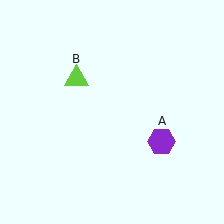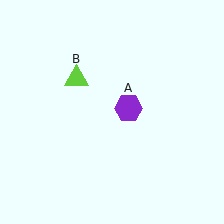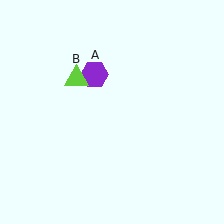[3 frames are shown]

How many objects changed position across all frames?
1 object changed position: purple hexagon (object A).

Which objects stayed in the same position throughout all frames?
Lime triangle (object B) remained stationary.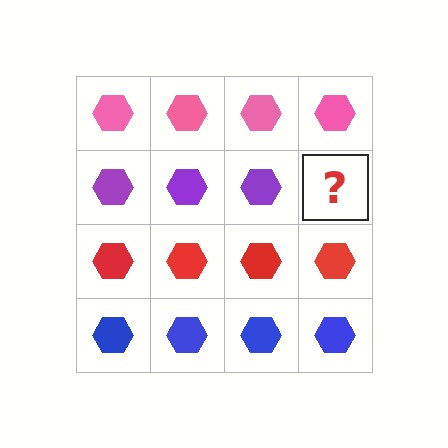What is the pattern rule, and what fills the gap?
The rule is that each row has a consistent color. The gap should be filled with a purple hexagon.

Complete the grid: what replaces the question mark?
The question mark should be replaced with a purple hexagon.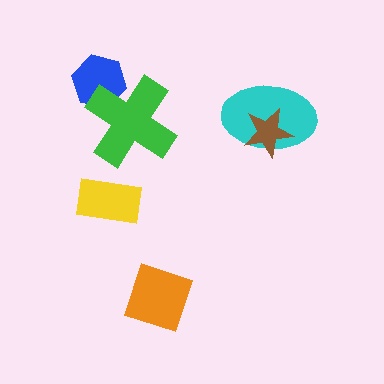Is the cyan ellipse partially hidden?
Yes, it is partially covered by another shape.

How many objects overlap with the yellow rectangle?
0 objects overlap with the yellow rectangle.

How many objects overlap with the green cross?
1 object overlaps with the green cross.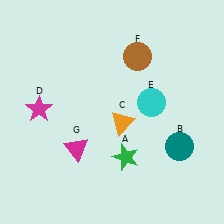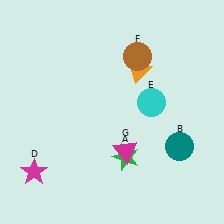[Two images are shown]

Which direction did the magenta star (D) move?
The magenta star (D) moved down.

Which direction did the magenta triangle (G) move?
The magenta triangle (G) moved right.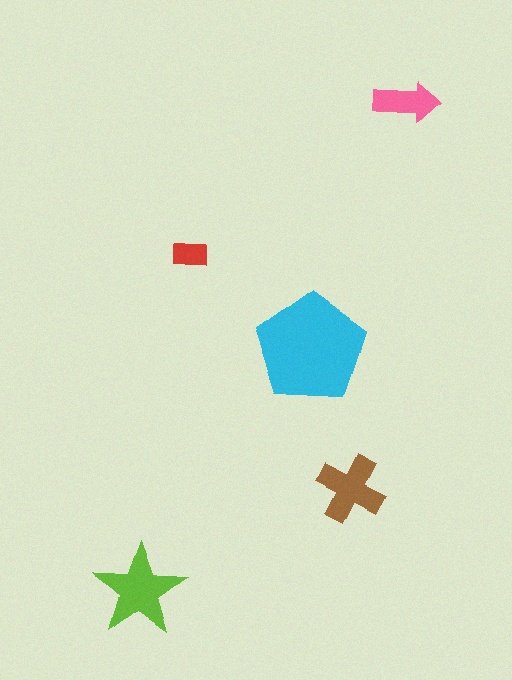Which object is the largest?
The cyan pentagon.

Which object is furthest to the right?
The pink arrow is rightmost.